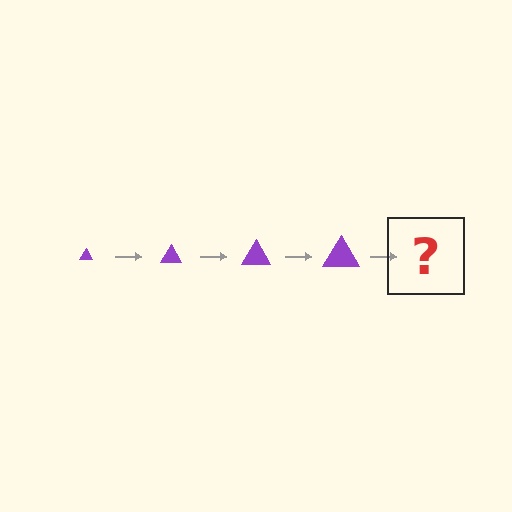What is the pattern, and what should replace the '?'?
The pattern is that the triangle gets progressively larger each step. The '?' should be a purple triangle, larger than the previous one.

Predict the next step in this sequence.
The next step is a purple triangle, larger than the previous one.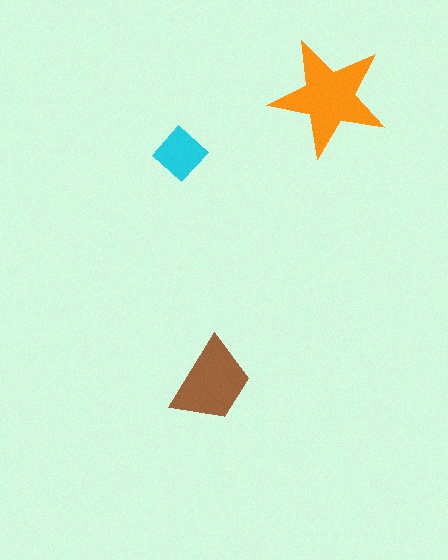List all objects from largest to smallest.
The orange star, the brown trapezoid, the cyan diamond.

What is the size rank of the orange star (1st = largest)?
1st.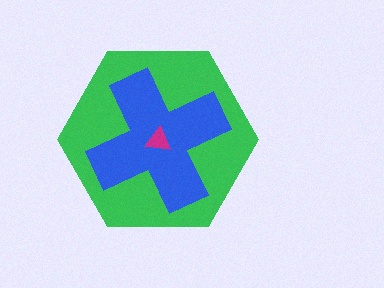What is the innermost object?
The magenta triangle.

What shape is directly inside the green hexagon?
The blue cross.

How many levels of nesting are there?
3.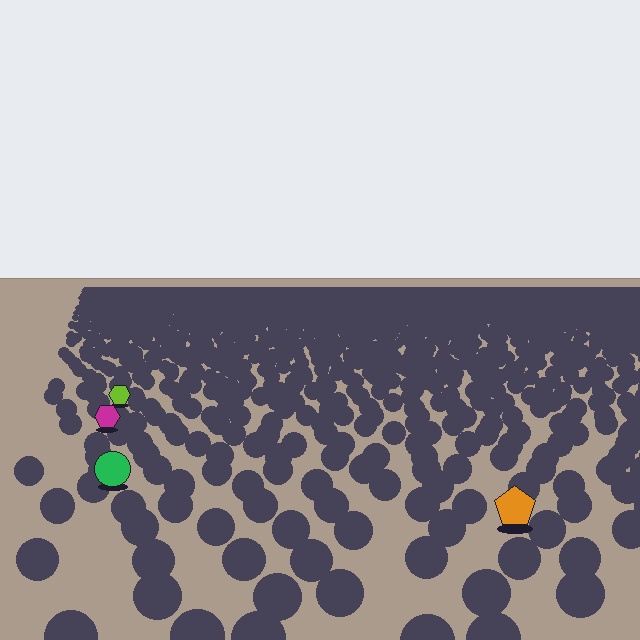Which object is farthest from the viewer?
The lime hexagon is farthest from the viewer. It appears smaller and the ground texture around it is denser.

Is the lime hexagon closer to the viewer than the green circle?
No. The green circle is closer — you can tell from the texture gradient: the ground texture is coarser near it.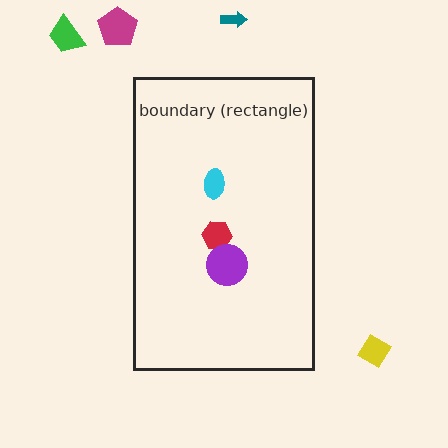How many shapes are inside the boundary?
3 inside, 4 outside.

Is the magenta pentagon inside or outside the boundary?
Outside.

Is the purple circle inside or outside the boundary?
Inside.